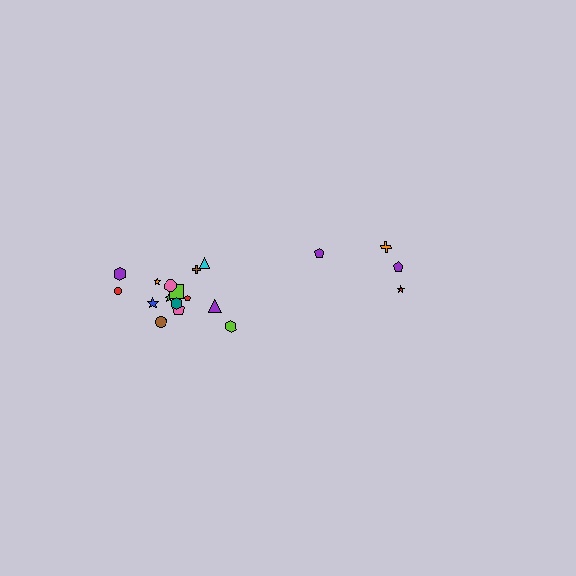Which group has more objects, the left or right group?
The left group.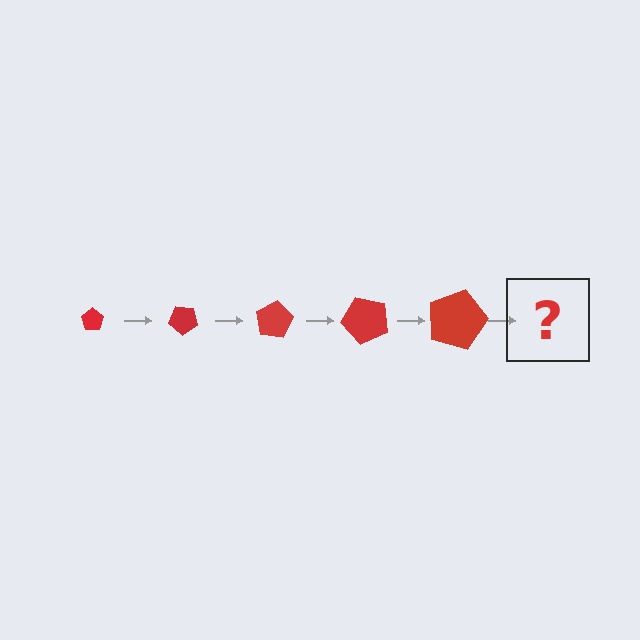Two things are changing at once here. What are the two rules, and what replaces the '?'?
The two rules are that the pentagon grows larger each step and it rotates 40 degrees each step. The '?' should be a pentagon, larger than the previous one and rotated 200 degrees from the start.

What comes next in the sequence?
The next element should be a pentagon, larger than the previous one and rotated 200 degrees from the start.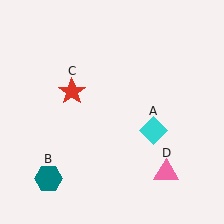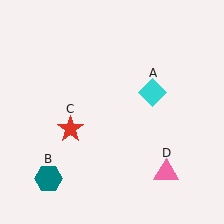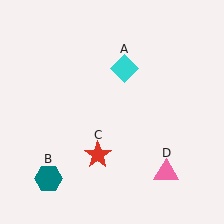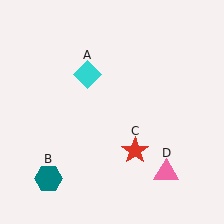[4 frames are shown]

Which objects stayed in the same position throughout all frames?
Teal hexagon (object B) and pink triangle (object D) remained stationary.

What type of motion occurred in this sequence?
The cyan diamond (object A), red star (object C) rotated counterclockwise around the center of the scene.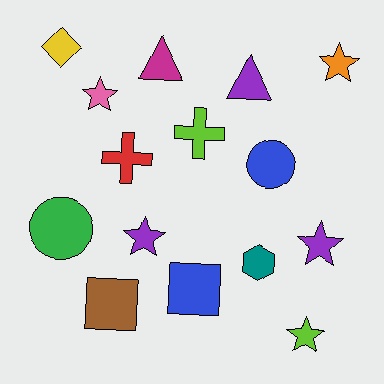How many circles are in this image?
There are 2 circles.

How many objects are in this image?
There are 15 objects.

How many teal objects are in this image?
There is 1 teal object.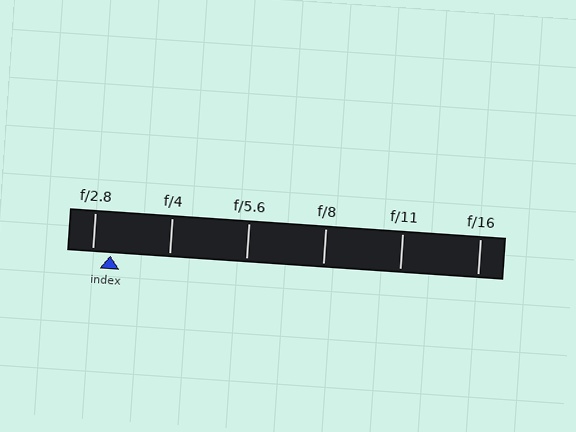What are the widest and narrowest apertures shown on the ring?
The widest aperture shown is f/2.8 and the narrowest is f/16.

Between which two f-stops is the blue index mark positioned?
The index mark is between f/2.8 and f/4.